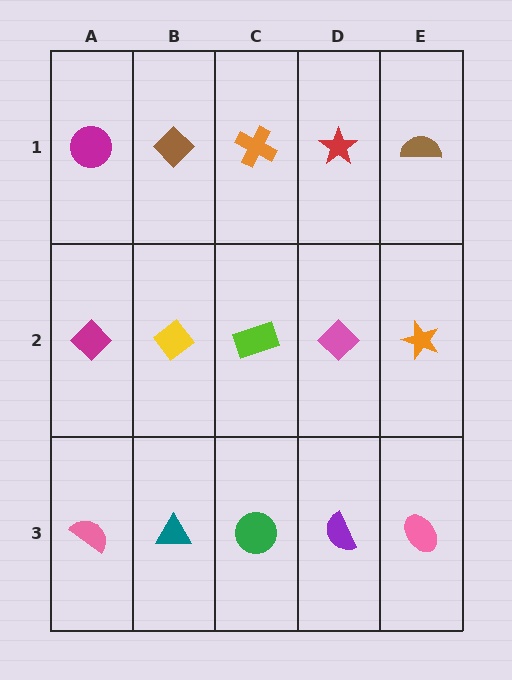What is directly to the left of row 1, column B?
A magenta circle.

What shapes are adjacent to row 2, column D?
A red star (row 1, column D), a purple semicircle (row 3, column D), a lime rectangle (row 2, column C), an orange star (row 2, column E).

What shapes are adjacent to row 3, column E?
An orange star (row 2, column E), a purple semicircle (row 3, column D).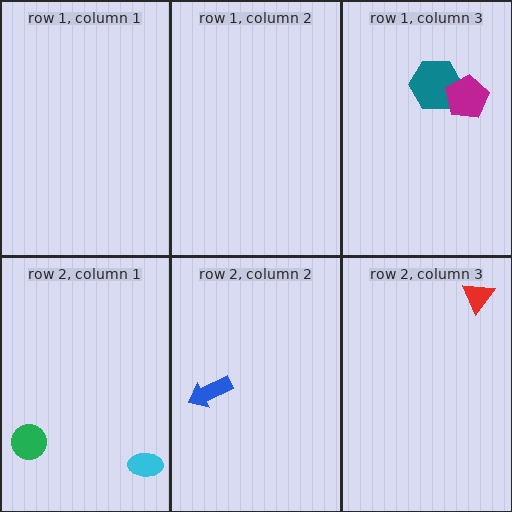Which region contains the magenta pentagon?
The row 1, column 3 region.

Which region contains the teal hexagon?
The row 1, column 3 region.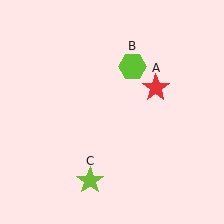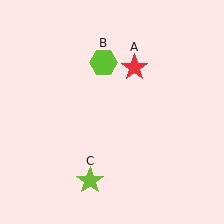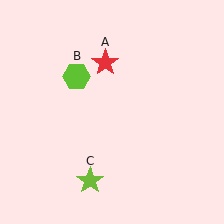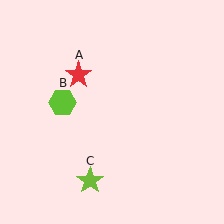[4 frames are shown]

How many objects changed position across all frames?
2 objects changed position: red star (object A), lime hexagon (object B).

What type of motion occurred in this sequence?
The red star (object A), lime hexagon (object B) rotated counterclockwise around the center of the scene.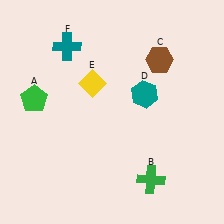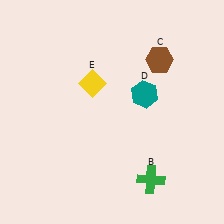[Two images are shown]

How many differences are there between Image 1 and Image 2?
There are 2 differences between the two images.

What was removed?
The teal cross (F), the green pentagon (A) were removed in Image 2.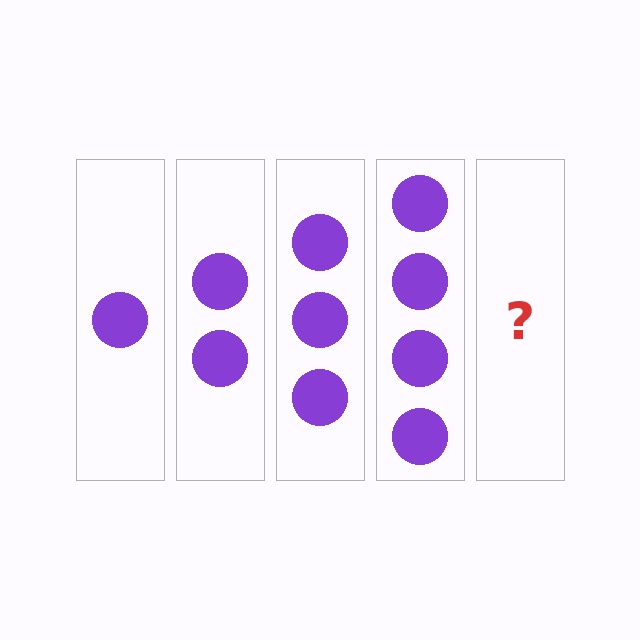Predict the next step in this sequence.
The next step is 5 circles.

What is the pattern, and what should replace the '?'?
The pattern is that each step adds one more circle. The '?' should be 5 circles.